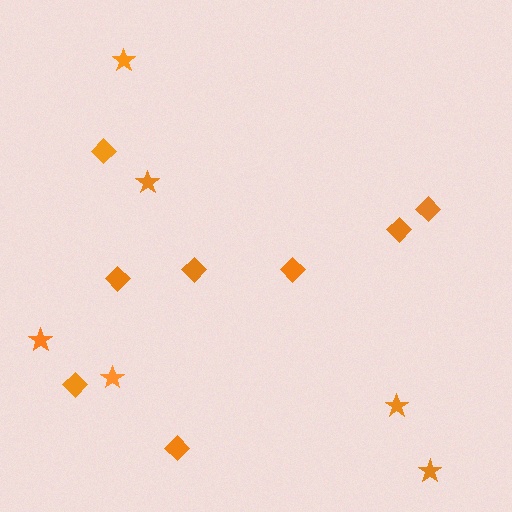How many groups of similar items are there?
There are 2 groups: one group of stars (6) and one group of diamonds (8).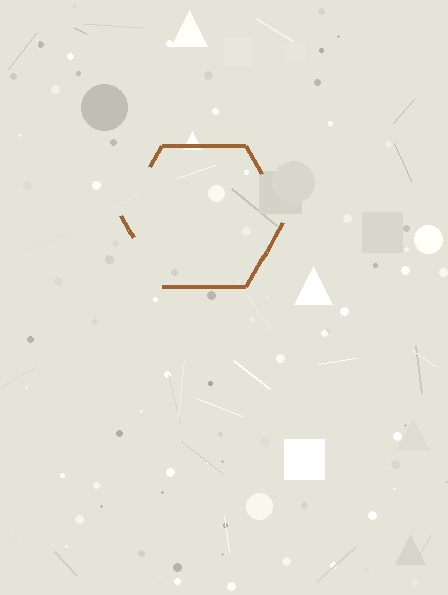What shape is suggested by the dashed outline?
The dashed outline suggests a hexagon.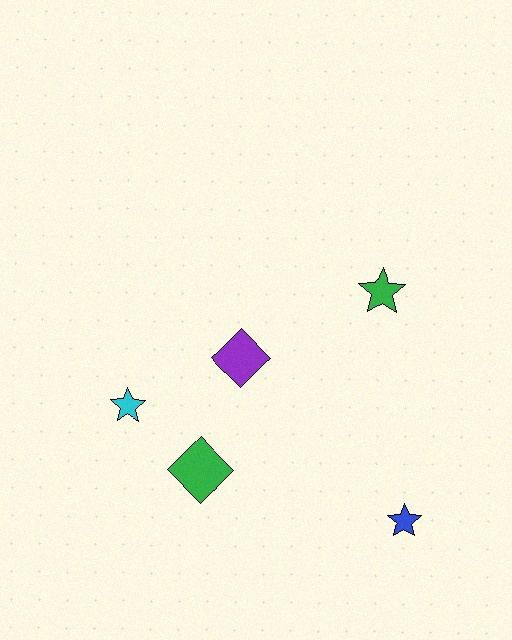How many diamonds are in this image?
There are 2 diamonds.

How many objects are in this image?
There are 5 objects.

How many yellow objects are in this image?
There are no yellow objects.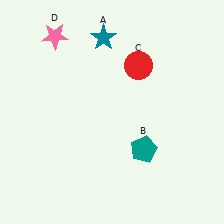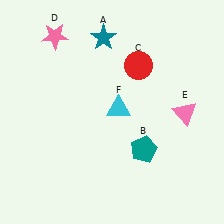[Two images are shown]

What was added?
A pink triangle (E), a cyan triangle (F) were added in Image 2.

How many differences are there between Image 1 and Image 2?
There are 2 differences between the two images.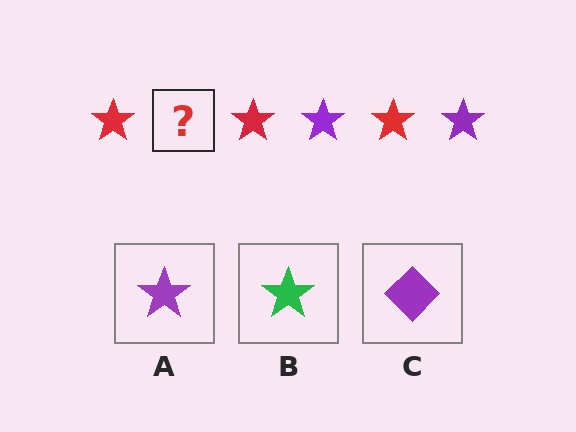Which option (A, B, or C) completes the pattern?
A.